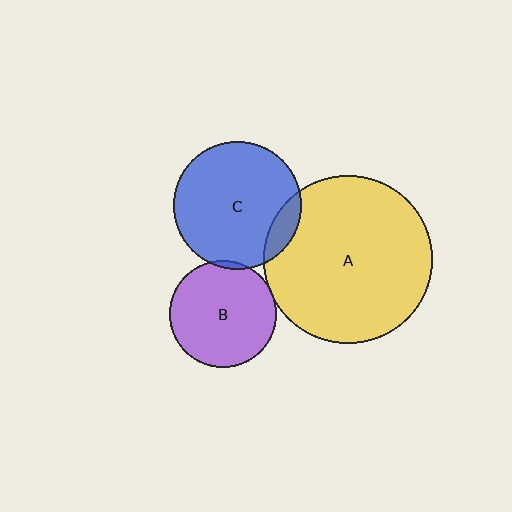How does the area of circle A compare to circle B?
Approximately 2.5 times.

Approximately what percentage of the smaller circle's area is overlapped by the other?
Approximately 10%.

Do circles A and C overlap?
Yes.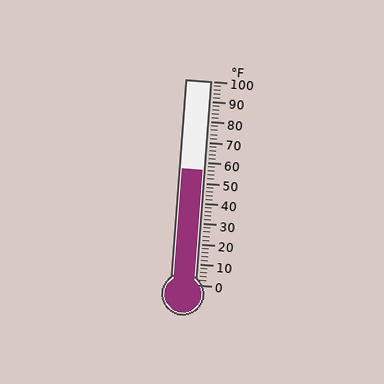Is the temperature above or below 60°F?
The temperature is below 60°F.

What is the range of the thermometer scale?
The thermometer scale ranges from 0°F to 100°F.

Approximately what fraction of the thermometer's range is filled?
The thermometer is filled to approximately 55% of its range.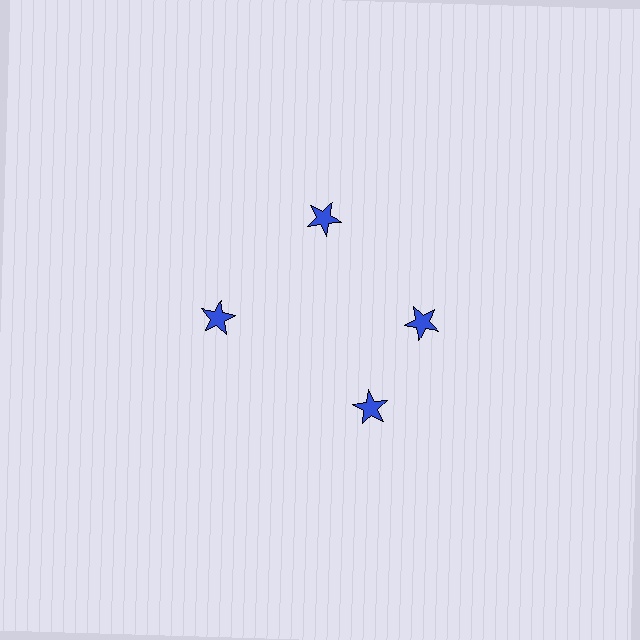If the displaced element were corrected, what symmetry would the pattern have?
It would have 4-fold rotational symmetry — the pattern would map onto itself every 90 degrees.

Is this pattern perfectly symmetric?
No. The 4 blue stars are arranged in a ring, but one element near the 6 o'clock position is rotated out of alignment along the ring, breaking the 4-fold rotational symmetry.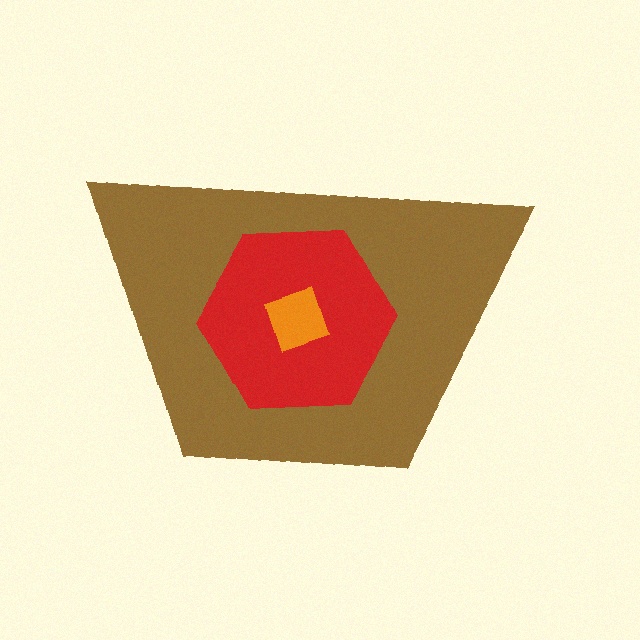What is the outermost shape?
The brown trapezoid.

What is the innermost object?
The orange square.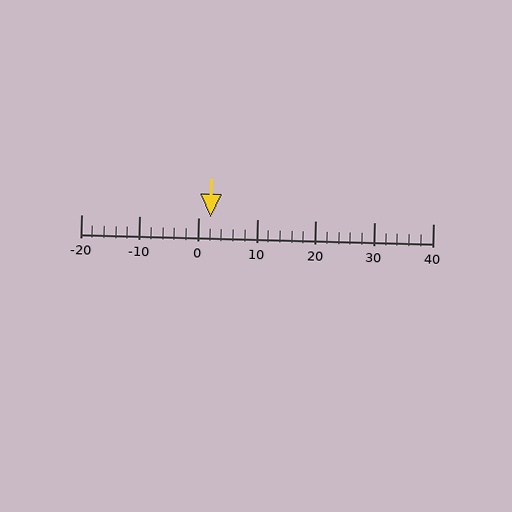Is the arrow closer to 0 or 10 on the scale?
The arrow is closer to 0.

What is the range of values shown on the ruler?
The ruler shows values from -20 to 40.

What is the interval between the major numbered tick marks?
The major tick marks are spaced 10 units apart.